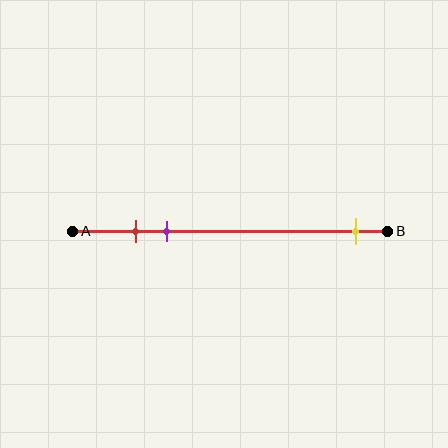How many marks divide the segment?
There are 3 marks dividing the segment.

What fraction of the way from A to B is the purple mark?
The purple mark is approximately 30% (0.3) of the way from A to B.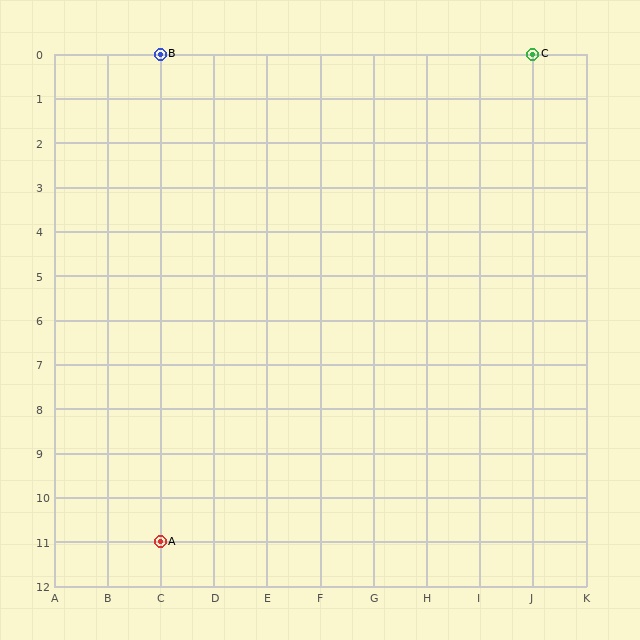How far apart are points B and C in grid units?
Points B and C are 7 columns apart.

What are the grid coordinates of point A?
Point A is at grid coordinates (C, 11).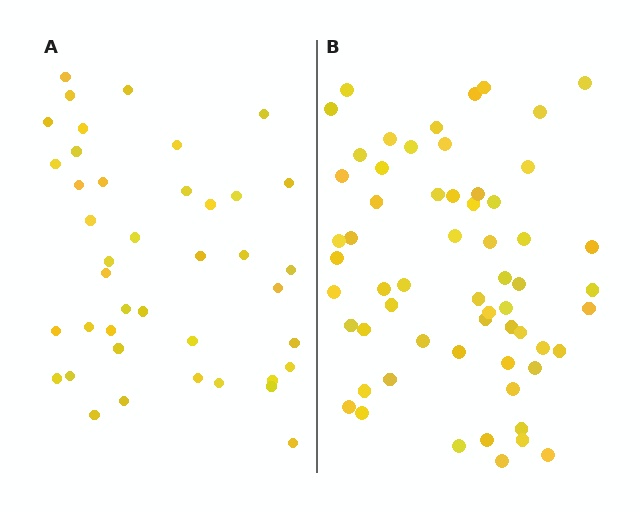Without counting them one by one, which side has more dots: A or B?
Region B (the right region) has more dots.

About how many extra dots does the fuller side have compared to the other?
Region B has approximately 20 more dots than region A.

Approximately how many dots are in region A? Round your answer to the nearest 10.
About 40 dots. (The exact count is 41, which rounds to 40.)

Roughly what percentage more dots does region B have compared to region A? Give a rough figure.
About 45% more.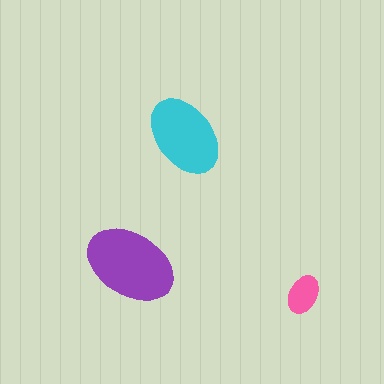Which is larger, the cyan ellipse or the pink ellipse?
The cyan one.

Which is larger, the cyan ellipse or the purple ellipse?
The purple one.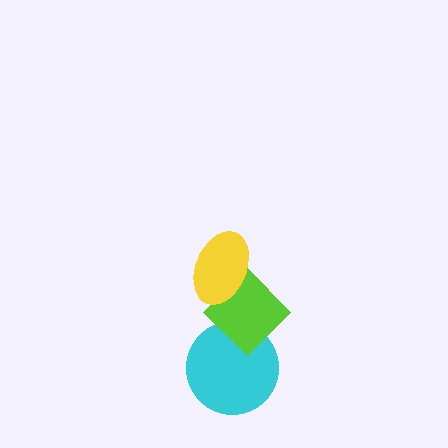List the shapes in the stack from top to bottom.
From top to bottom: the yellow ellipse, the lime diamond, the cyan circle.